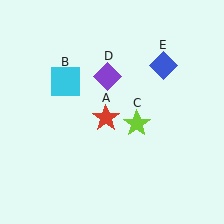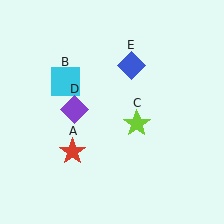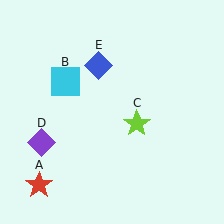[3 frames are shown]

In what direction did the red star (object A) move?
The red star (object A) moved down and to the left.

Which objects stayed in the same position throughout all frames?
Cyan square (object B) and lime star (object C) remained stationary.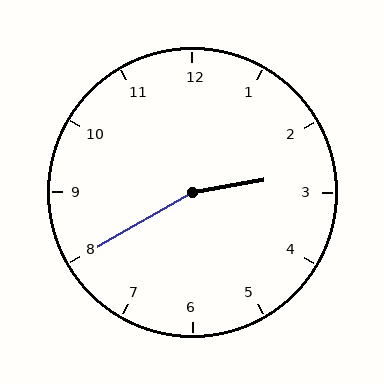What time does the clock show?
2:40.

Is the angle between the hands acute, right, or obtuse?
It is obtuse.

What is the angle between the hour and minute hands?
Approximately 160 degrees.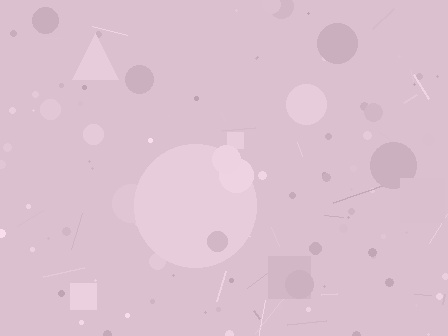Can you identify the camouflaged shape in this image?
The camouflaged shape is a circle.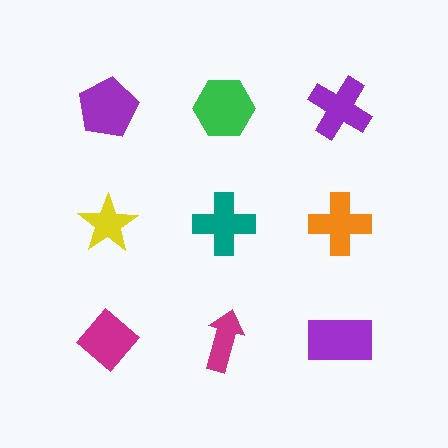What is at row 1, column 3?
A purple cross.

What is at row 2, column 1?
A yellow star.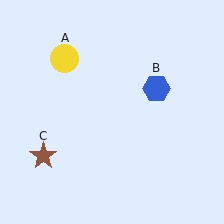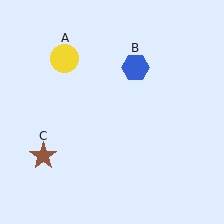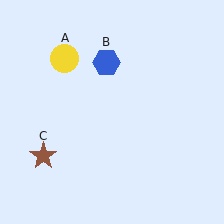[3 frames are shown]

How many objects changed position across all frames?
1 object changed position: blue hexagon (object B).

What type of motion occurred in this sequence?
The blue hexagon (object B) rotated counterclockwise around the center of the scene.